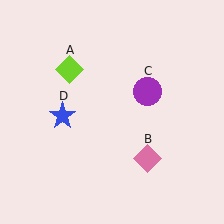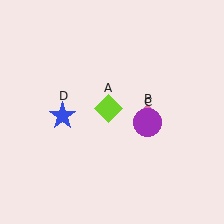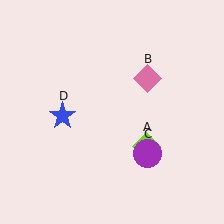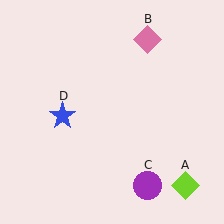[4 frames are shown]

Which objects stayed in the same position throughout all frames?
Blue star (object D) remained stationary.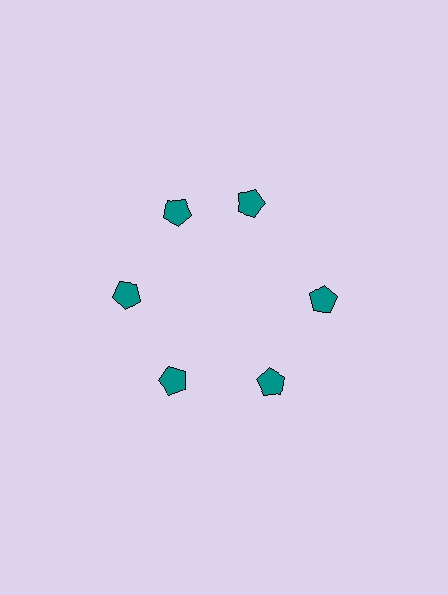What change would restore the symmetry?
The symmetry would be restored by rotating it back into even spacing with its neighbors so that all 6 pentagons sit at equal angles and equal distance from the center.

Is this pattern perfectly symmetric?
No. The 6 teal pentagons are arranged in a ring, but one element near the 1 o'clock position is rotated out of alignment along the ring, breaking the 6-fold rotational symmetry.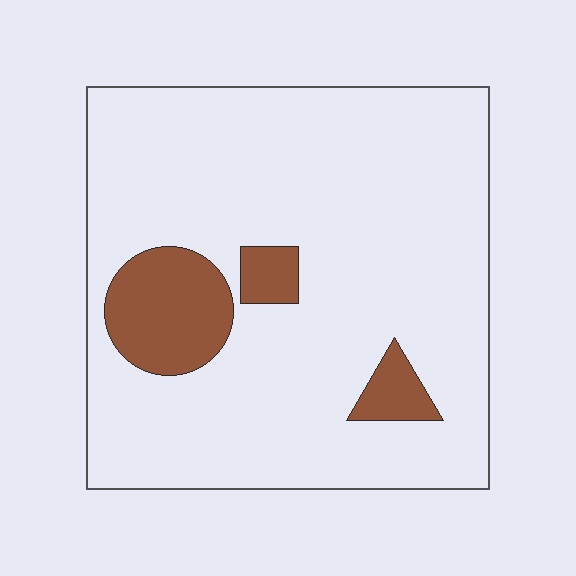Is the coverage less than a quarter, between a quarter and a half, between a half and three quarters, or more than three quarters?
Less than a quarter.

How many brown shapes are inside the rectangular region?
3.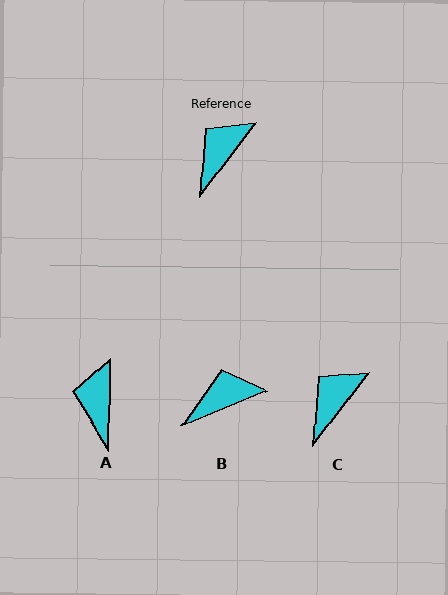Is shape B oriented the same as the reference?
No, it is off by about 31 degrees.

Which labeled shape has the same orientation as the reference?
C.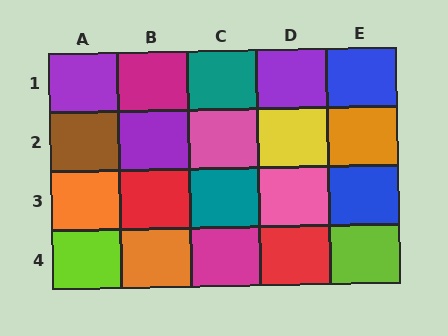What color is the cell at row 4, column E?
Lime.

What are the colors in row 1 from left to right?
Purple, magenta, teal, purple, blue.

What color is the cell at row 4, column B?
Orange.